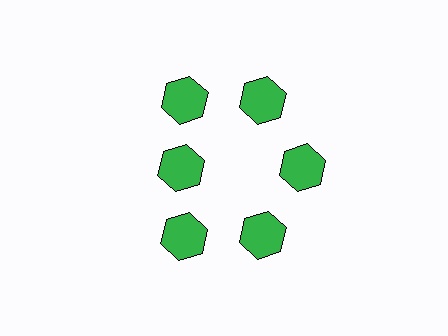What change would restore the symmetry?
The symmetry would be restored by moving it outward, back onto the ring so that all 6 hexagons sit at equal angles and equal distance from the center.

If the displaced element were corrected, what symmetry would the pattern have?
It would have 6-fold rotational symmetry — the pattern would map onto itself every 60 degrees.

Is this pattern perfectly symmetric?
No. The 6 green hexagons are arranged in a ring, but one element near the 9 o'clock position is pulled inward toward the center, breaking the 6-fold rotational symmetry.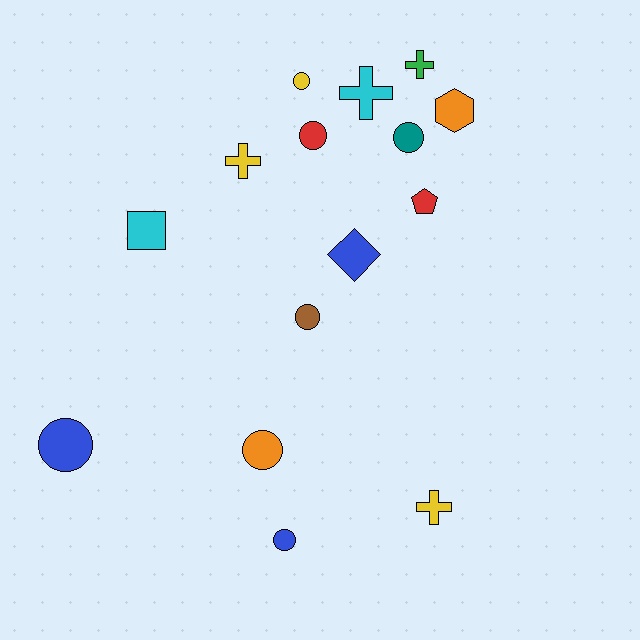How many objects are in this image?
There are 15 objects.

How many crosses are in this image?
There are 4 crosses.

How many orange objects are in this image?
There are 2 orange objects.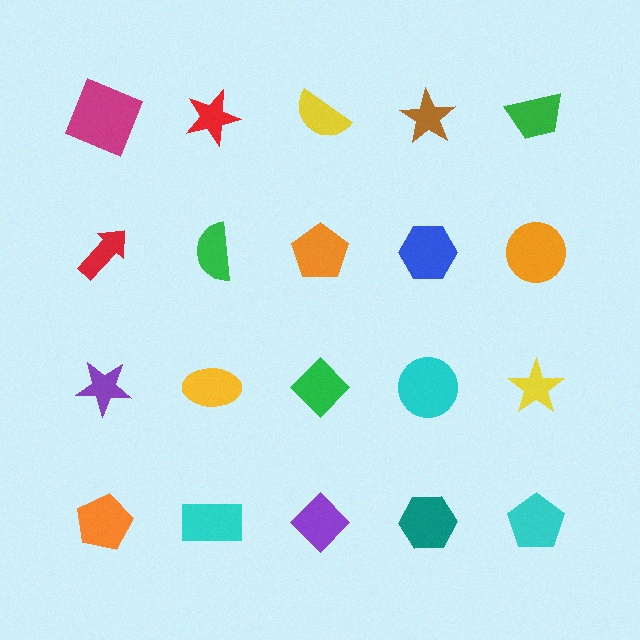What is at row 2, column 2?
A green semicircle.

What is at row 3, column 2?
A yellow ellipse.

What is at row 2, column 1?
A red arrow.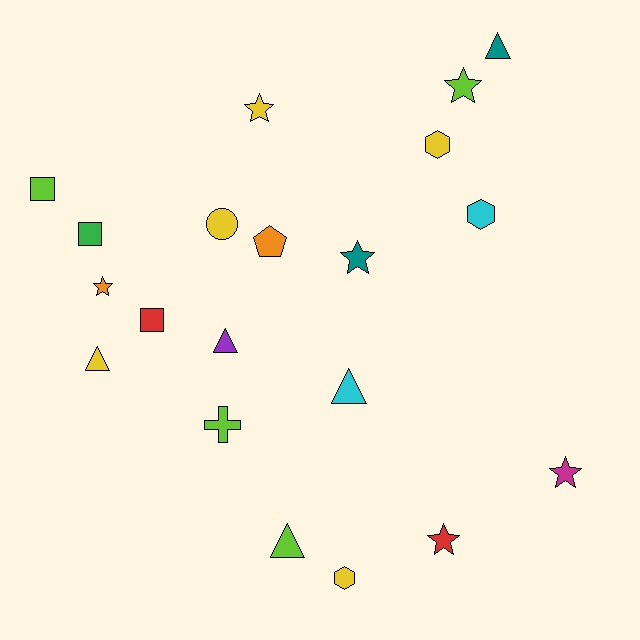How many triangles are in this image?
There are 5 triangles.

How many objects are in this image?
There are 20 objects.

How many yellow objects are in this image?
There are 5 yellow objects.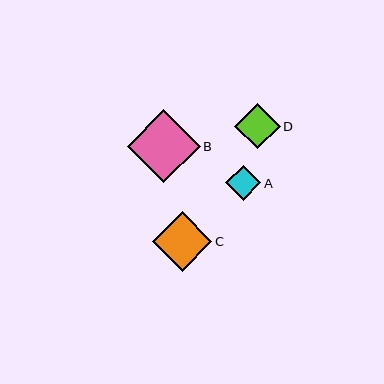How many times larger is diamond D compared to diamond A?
Diamond D is approximately 1.3 times the size of diamond A.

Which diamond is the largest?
Diamond B is the largest with a size of approximately 73 pixels.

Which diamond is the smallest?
Diamond A is the smallest with a size of approximately 35 pixels.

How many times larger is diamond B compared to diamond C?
Diamond B is approximately 1.2 times the size of diamond C.